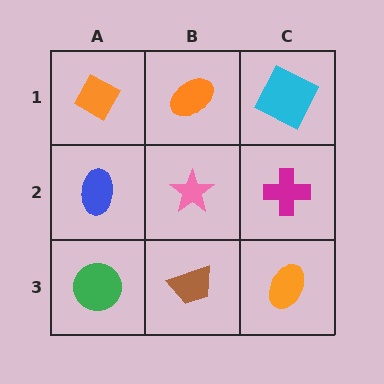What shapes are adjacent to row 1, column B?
A pink star (row 2, column B), an orange diamond (row 1, column A), a cyan square (row 1, column C).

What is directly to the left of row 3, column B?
A green circle.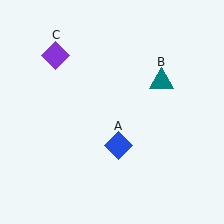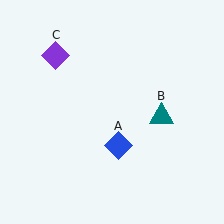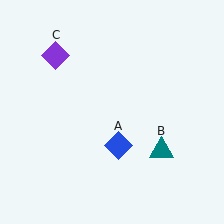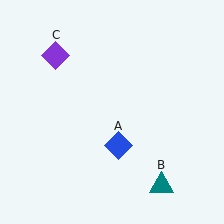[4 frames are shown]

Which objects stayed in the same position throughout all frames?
Blue diamond (object A) and purple diamond (object C) remained stationary.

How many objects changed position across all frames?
1 object changed position: teal triangle (object B).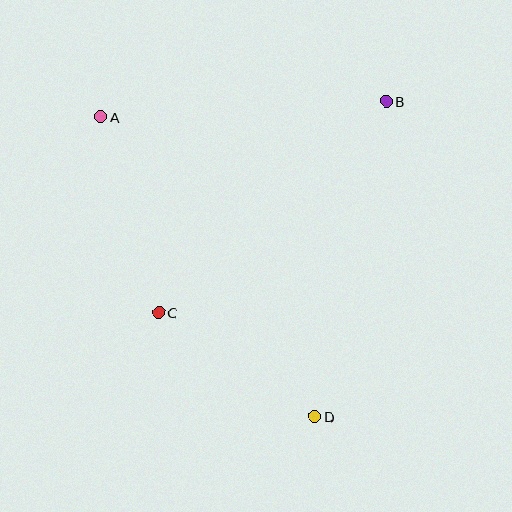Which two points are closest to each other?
Points C and D are closest to each other.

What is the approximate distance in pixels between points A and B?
The distance between A and B is approximately 286 pixels.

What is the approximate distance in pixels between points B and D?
The distance between B and D is approximately 323 pixels.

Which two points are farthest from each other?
Points A and D are farthest from each other.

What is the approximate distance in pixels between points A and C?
The distance between A and C is approximately 204 pixels.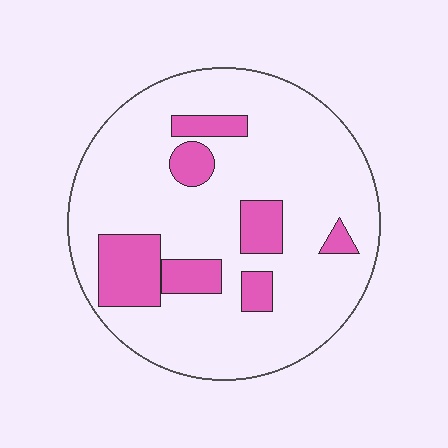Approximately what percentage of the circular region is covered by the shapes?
Approximately 20%.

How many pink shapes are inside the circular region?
7.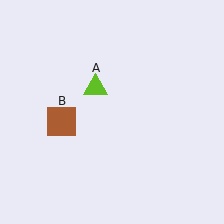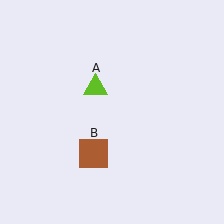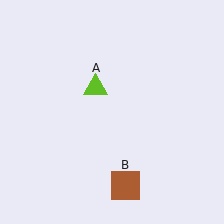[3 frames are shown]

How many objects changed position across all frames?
1 object changed position: brown square (object B).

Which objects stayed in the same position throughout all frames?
Lime triangle (object A) remained stationary.